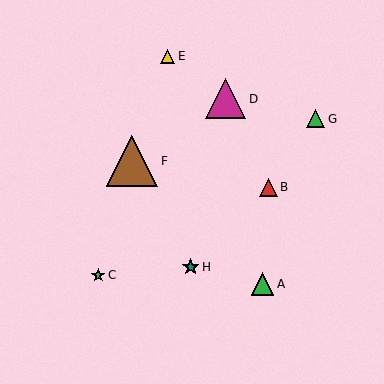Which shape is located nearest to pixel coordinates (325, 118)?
The green triangle (labeled G) at (316, 119) is nearest to that location.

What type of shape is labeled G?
Shape G is a green triangle.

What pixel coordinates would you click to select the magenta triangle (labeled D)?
Click at (226, 99) to select the magenta triangle D.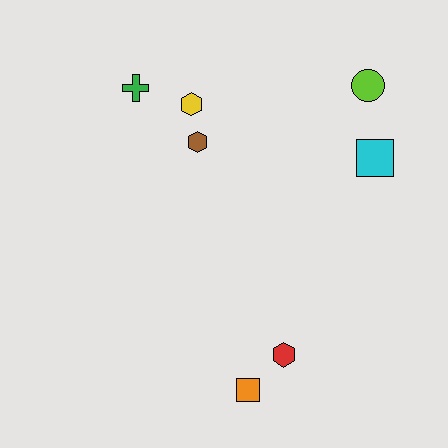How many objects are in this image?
There are 7 objects.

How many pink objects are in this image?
There are no pink objects.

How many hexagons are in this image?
There are 3 hexagons.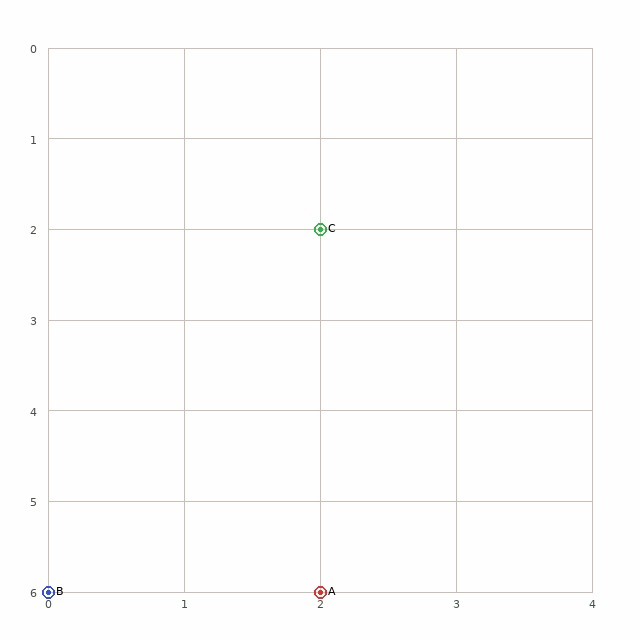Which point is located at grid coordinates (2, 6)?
Point A is at (2, 6).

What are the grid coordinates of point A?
Point A is at grid coordinates (2, 6).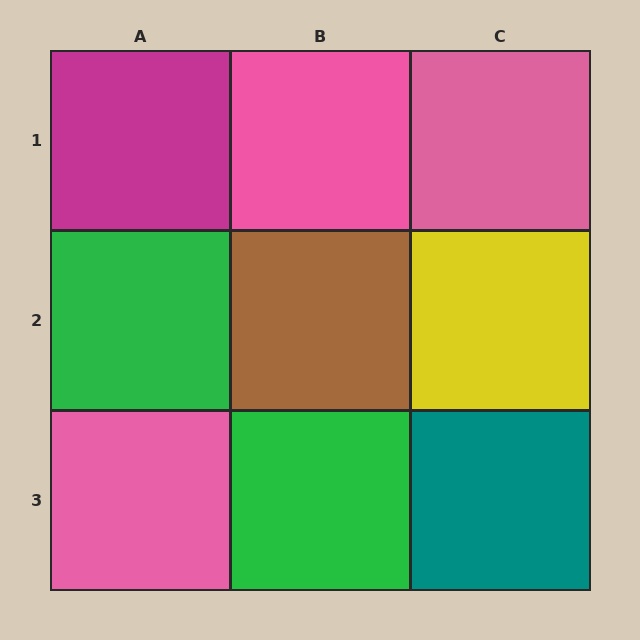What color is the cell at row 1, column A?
Magenta.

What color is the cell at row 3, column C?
Teal.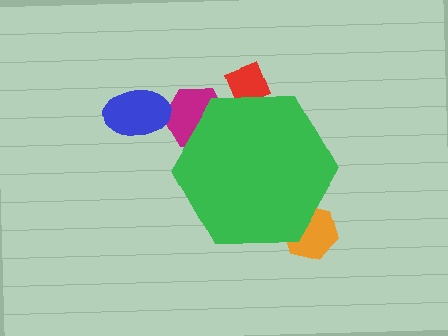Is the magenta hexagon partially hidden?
Yes, the magenta hexagon is partially hidden behind the green hexagon.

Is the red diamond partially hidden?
Yes, the red diamond is partially hidden behind the green hexagon.